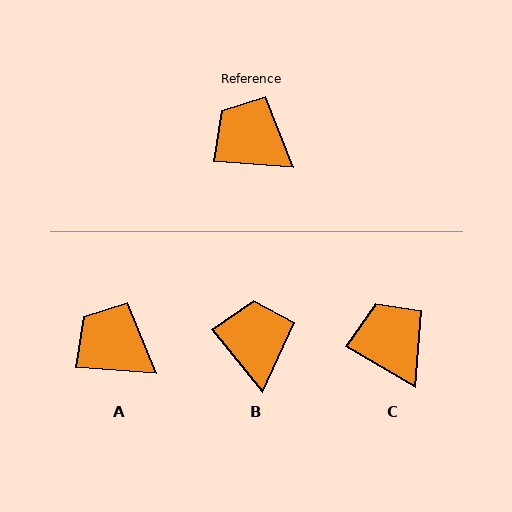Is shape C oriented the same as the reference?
No, it is off by about 26 degrees.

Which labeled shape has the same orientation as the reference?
A.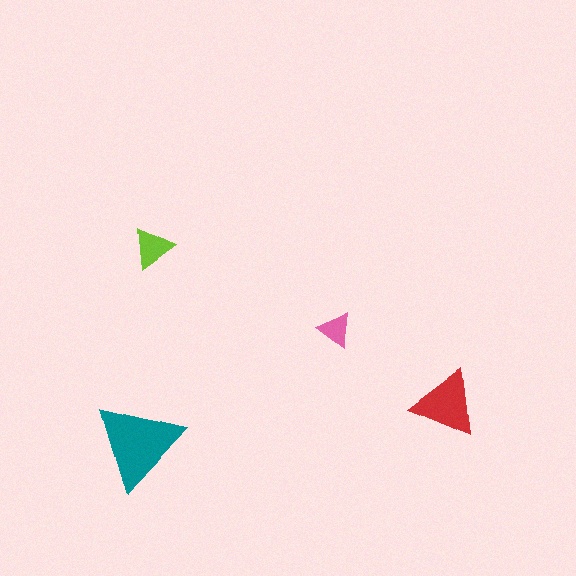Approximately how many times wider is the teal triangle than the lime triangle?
About 2 times wider.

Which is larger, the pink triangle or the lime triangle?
The lime one.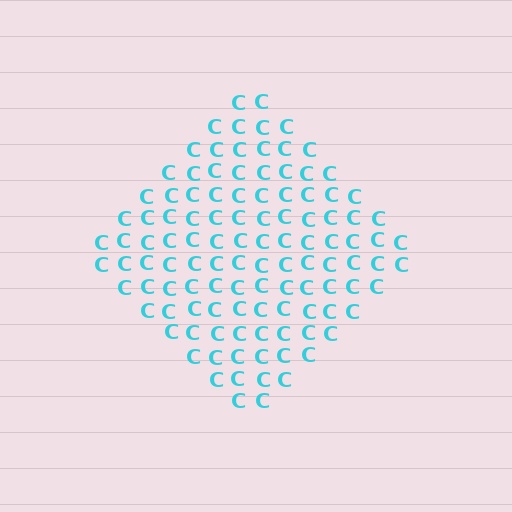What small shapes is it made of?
It is made of small letter C's.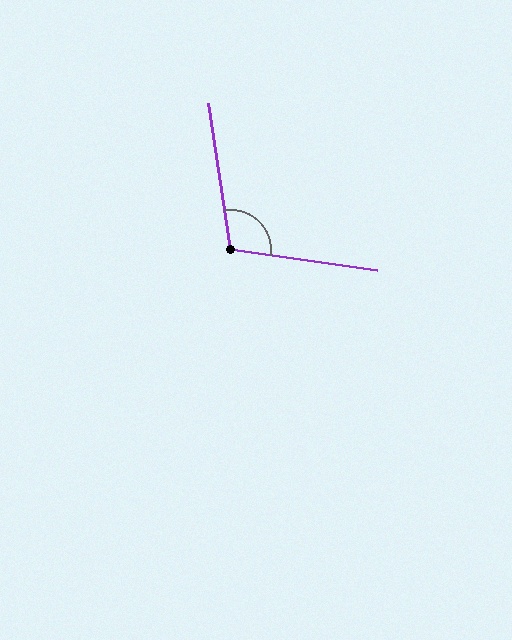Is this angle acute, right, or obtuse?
It is obtuse.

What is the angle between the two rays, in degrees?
Approximately 107 degrees.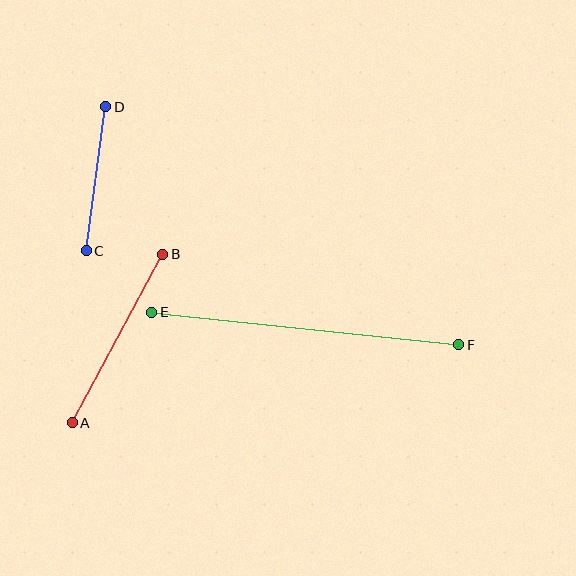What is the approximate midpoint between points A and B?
The midpoint is at approximately (118, 339) pixels.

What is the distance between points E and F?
The distance is approximately 309 pixels.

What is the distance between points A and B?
The distance is approximately 191 pixels.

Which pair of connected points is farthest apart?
Points E and F are farthest apart.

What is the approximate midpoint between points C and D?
The midpoint is at approximately (96, 179) pixels.